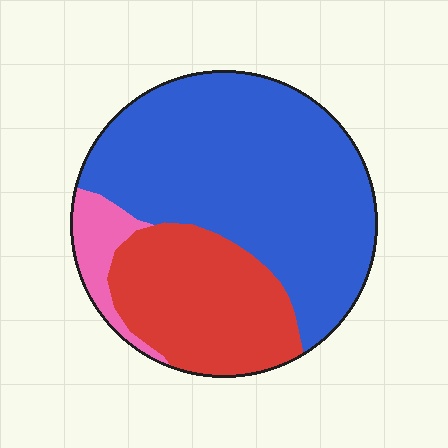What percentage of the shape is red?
Red takes up between a quarter and a half of the shape.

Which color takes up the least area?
Pink, at roughly 10%.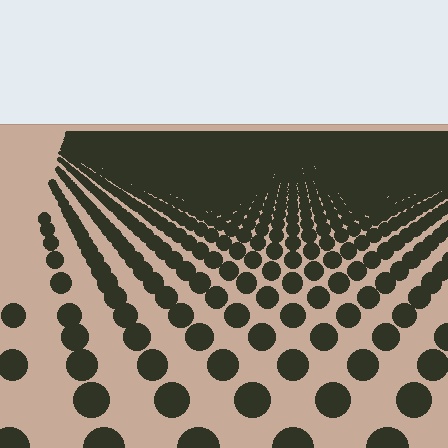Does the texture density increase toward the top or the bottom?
Density increases toward the top.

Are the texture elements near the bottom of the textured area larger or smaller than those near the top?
Larger. Near the bottom, elements are closer to the viewer and appear at a bigger on-screen size.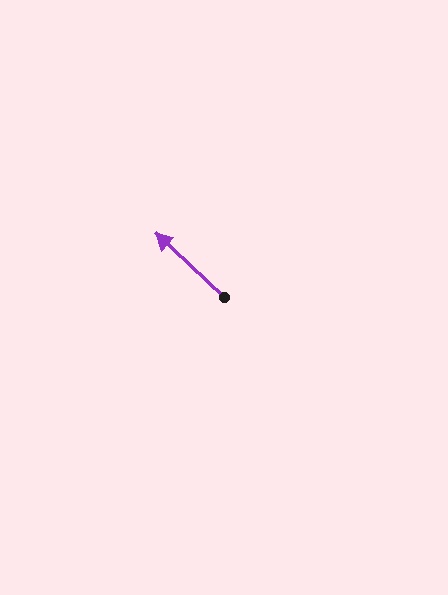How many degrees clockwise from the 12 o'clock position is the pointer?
Approximately 313 degrees.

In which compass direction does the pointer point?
Northwest.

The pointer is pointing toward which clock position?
Roughly 10 o'clock.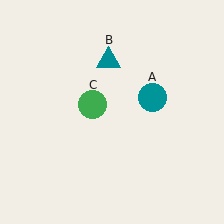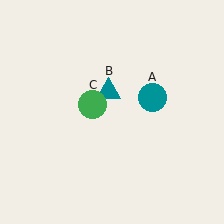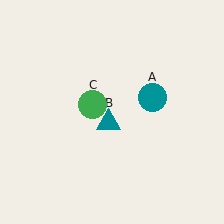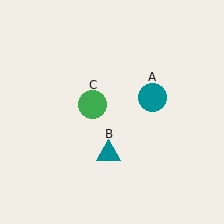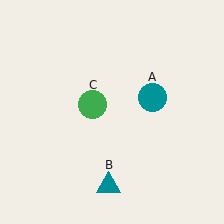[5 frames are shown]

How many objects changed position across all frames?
1 object changed position: teal triangle (object B).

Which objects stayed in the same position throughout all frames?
Teal circle (object A) and green circle (object C) remained stationary.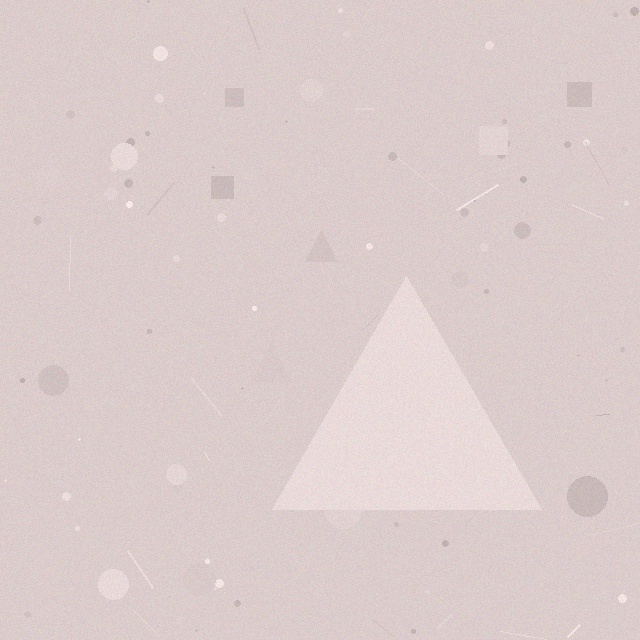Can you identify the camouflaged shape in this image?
The camouflaged shape is a triangle.